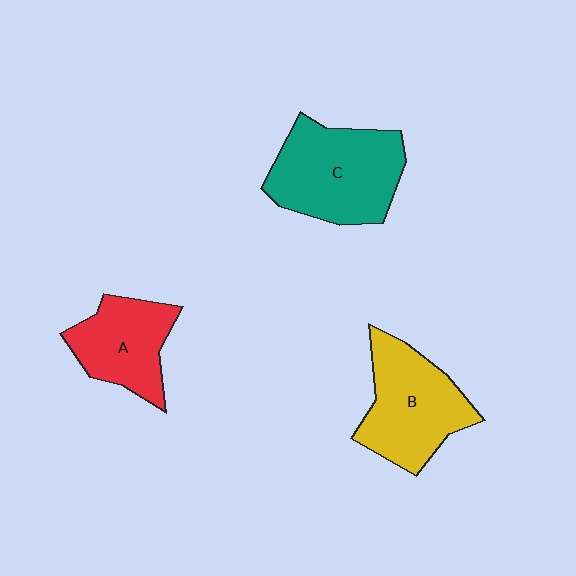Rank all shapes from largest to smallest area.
From largest to smallest: C (teal), B (yellow), A (red).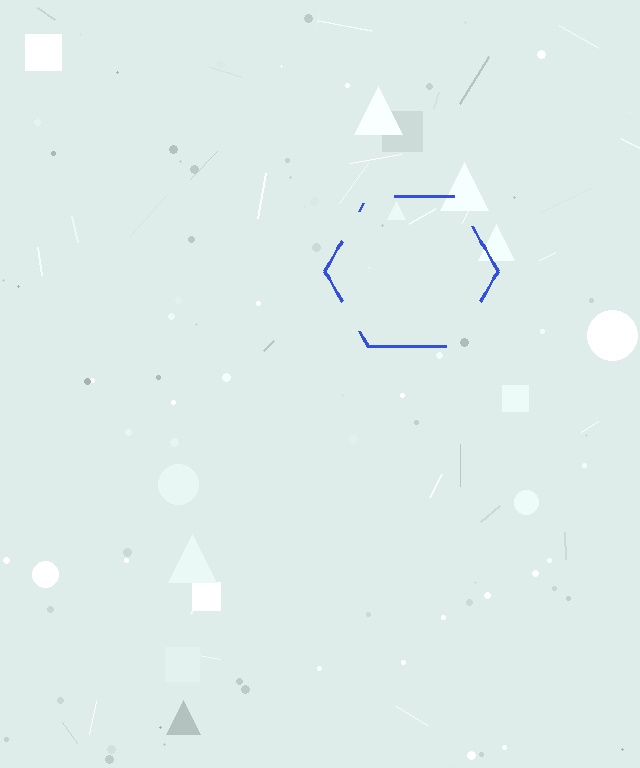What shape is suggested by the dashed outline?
The dashed outline suggests a hexagon.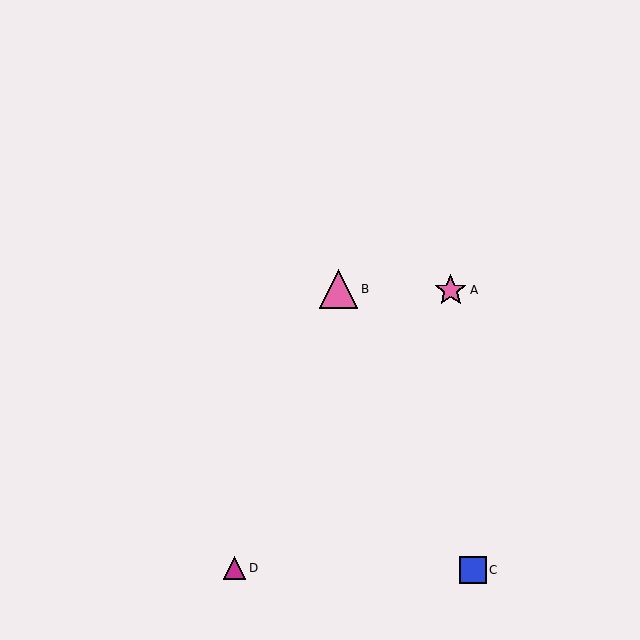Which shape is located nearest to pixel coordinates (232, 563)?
The magenta triangle (labeled D) at (234, 568) is nearest to that location.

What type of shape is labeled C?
Shape C is a blue square.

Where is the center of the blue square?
The center of the blue square is at (473, 570).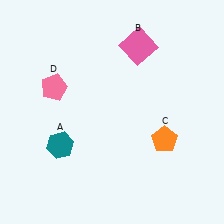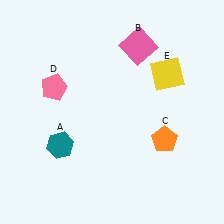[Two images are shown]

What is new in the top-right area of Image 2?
A yellow square (E) was added in the top-right area of Image 2.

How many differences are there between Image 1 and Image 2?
There is 1 difference between the two images.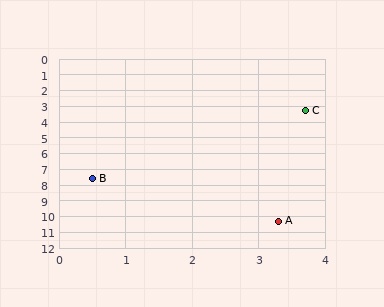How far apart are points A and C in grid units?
Points A and C are about 7.0 grid units apart.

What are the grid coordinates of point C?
Point C is at approximately (3.7, 3.3).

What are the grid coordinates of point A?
Point A is at approximately (3.3, 10.3).